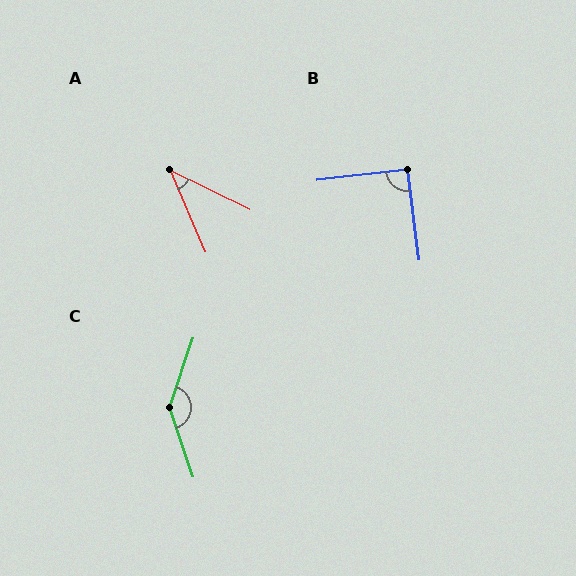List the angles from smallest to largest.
A (40°), B (90°), C (143°).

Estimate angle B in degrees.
Approximately 90 degrees.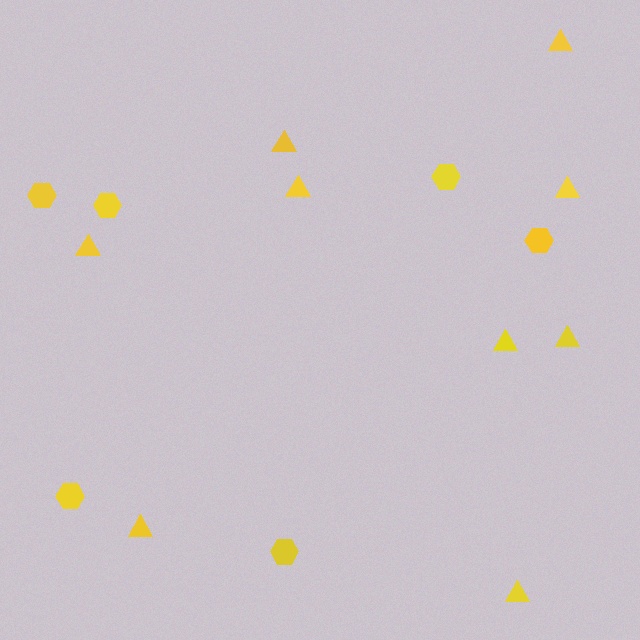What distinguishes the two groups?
There are 2 groups: one group of hexagons (6) and one group of triangles (9).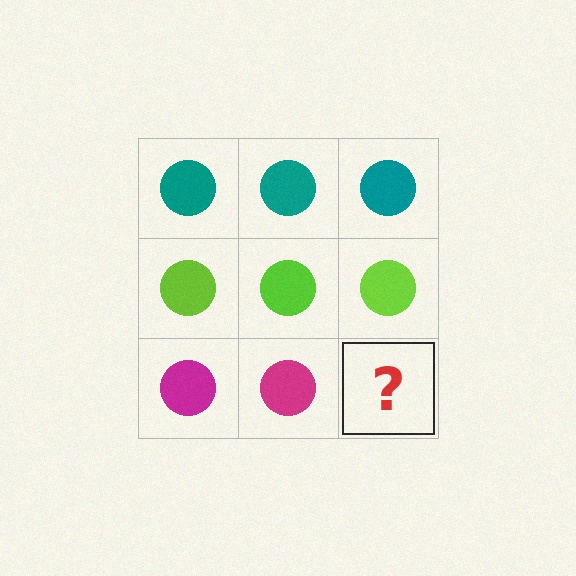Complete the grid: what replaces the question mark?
The question mark should be replaced with a magenta circle.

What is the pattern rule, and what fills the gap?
The rule is that each row has a consistent color. The gap should be filled with a magenta circle.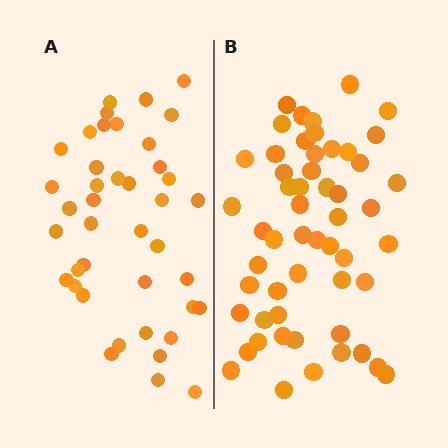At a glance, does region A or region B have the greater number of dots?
Region B (the right region) has more dots.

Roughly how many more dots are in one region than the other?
Region B has approximately 15 more dots than region A.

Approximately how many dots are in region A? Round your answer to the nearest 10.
About 40 dots. (The exact count is 41, which rounds to 40.)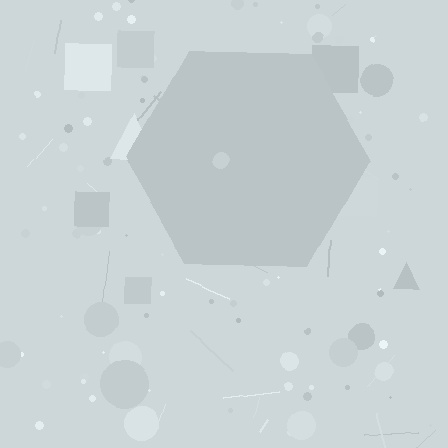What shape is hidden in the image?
A hexagon is hidden in the image.